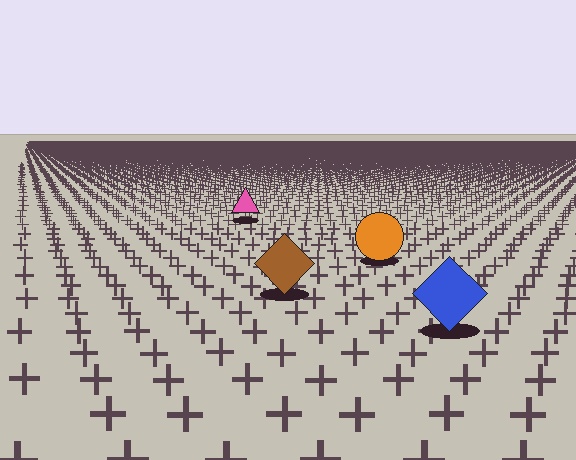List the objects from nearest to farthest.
From nearest to farthest: the blue diamond, the brown diamond, the orange circle, the pink triangle.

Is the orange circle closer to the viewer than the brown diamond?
No. The brown diamond is closer — you can tell from the texture gradient: the ground texture is coarser near it.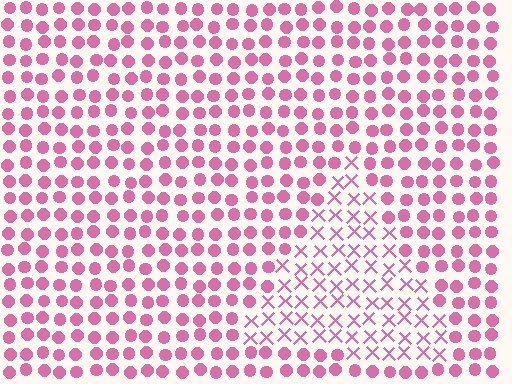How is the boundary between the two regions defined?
The boundary is defined by a change in element shape: X marks inside vs. circles outside. All elements share the same color and spacing.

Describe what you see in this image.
The image is filled with small pink elements arranged in a uniform grid. A triangle-shaped region contains X marks, while the surrounding area contains circles. The boundary is defined purely by the change in element shape.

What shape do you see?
I see a triangle.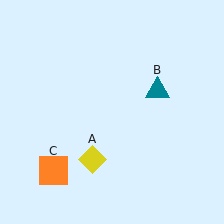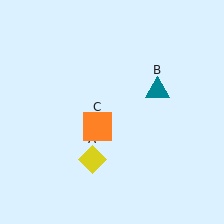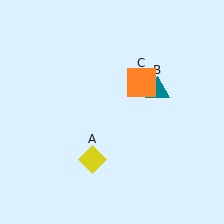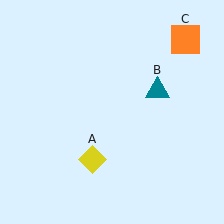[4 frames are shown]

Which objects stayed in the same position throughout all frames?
Yellow diamond (object A) and teal triangle (object B) remained stationary.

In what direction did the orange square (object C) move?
The orange square (object C) moved up and to the right.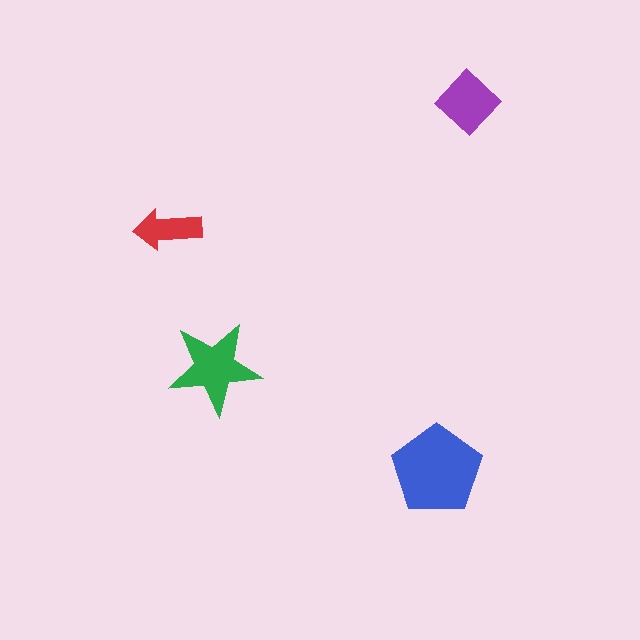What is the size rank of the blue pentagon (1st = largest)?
1st.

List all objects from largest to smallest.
The blue pentagon, the green star, the purple diamond, the red arrow.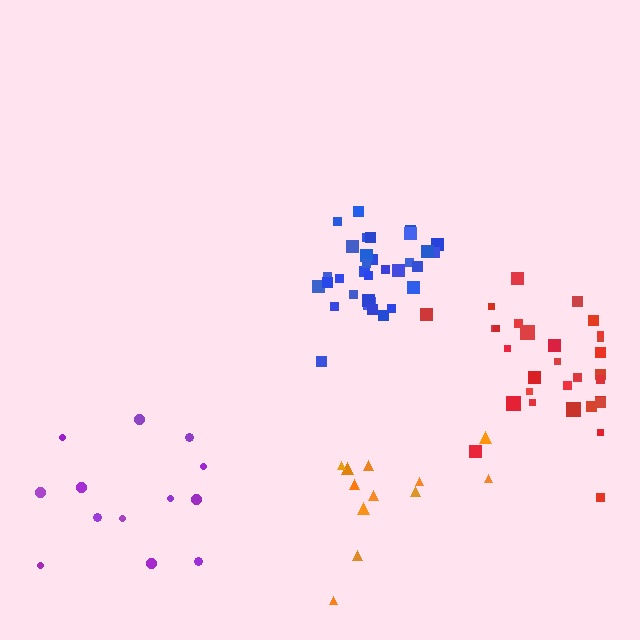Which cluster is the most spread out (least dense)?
Orange.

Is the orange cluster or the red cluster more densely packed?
Red.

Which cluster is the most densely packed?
Blue.